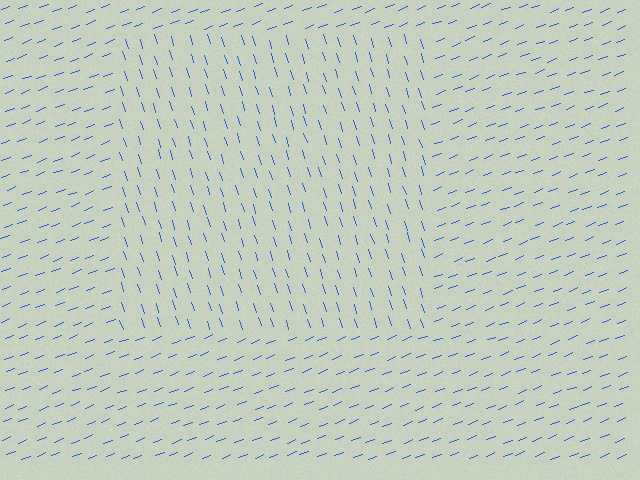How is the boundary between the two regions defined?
The boundary is defined purely by a change in line orientation (approximately 86 degrees difference). All lines are the same color and thickness.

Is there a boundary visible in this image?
Yes, there is a texture boundary formed by a change in line orientation.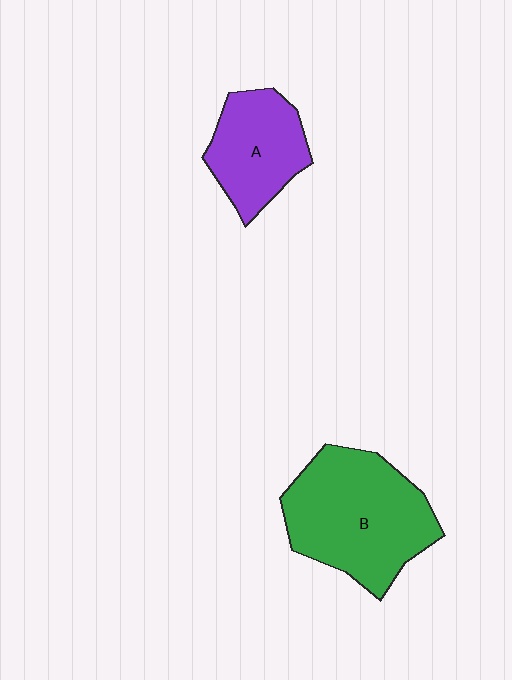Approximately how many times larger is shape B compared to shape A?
Approximately 1.7 times.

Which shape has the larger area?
Shape B (green).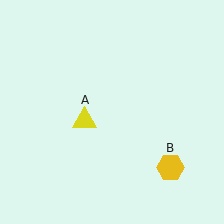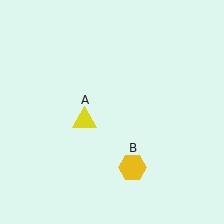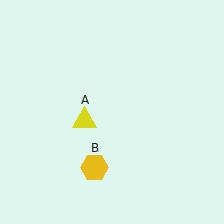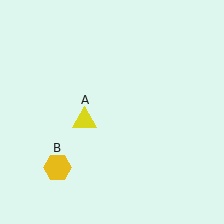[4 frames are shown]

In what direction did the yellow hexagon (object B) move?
The yellow hexagon (object B) moved left.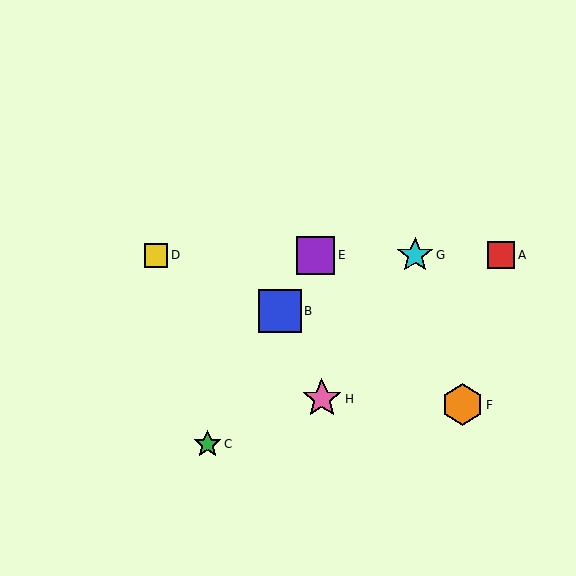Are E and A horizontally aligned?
Yes, both are at y≈255.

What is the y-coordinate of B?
Object B is at y≈311.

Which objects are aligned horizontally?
Objects A, D, E, G are aligned horizontally.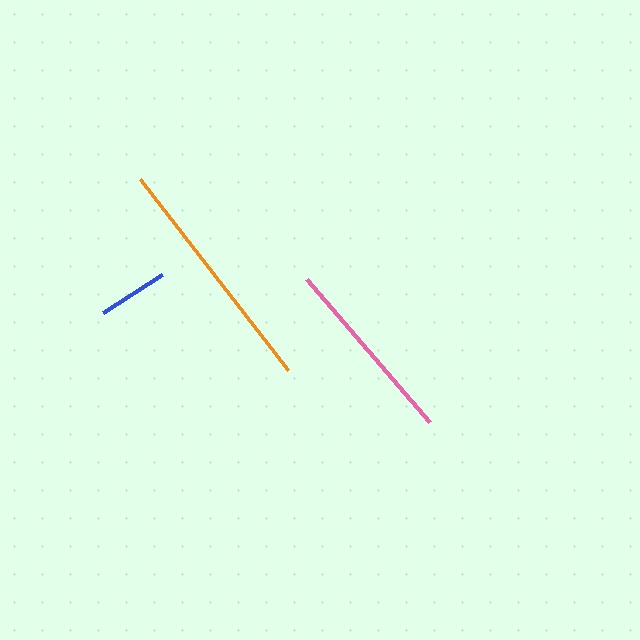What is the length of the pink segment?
The pink segment is approximately 189 pixels long.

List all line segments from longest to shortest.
From longest to shortest: orange, pink, blue.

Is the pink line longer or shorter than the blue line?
The pink line is longer than the blue line.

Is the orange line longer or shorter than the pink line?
The orange line is longer than the pink line.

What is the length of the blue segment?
The blue segment is approximately 70 pixels long.